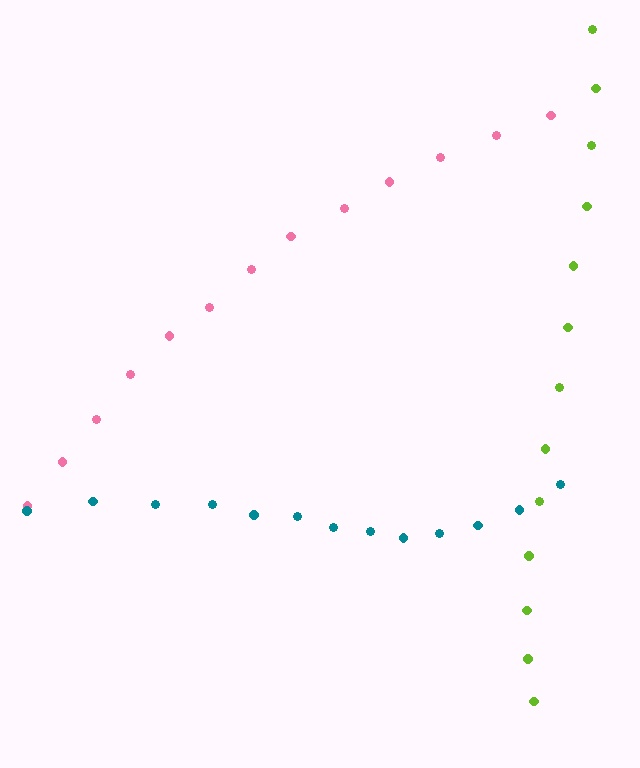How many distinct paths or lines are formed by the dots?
There are 3 distinct paths.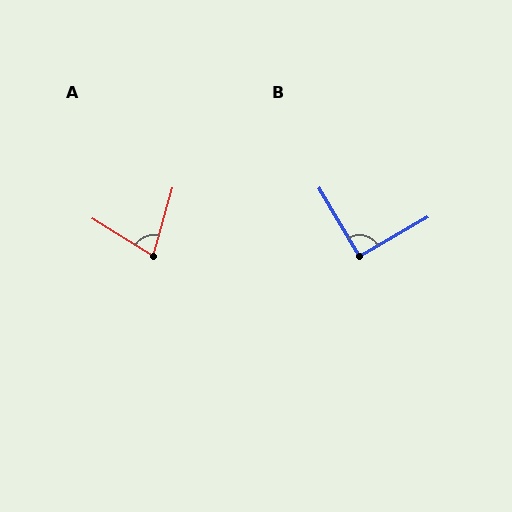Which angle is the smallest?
A, at approximately 74 degrees.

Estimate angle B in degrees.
Approximately 90 degrees.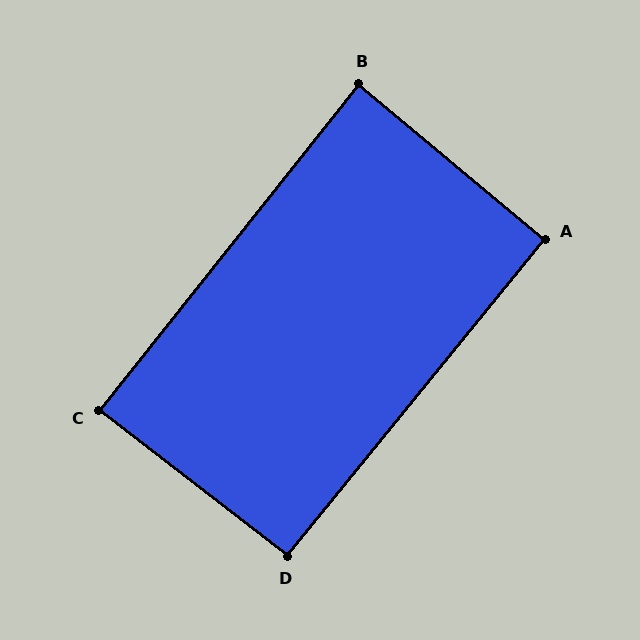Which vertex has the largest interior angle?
D, at approximately 91 degrees.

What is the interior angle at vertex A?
Approximately 91 degrees (approximately right).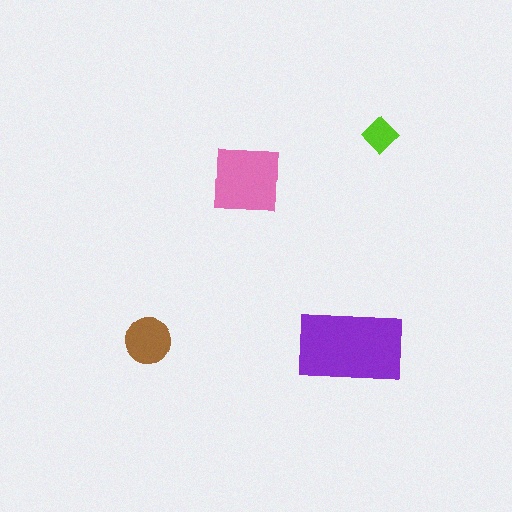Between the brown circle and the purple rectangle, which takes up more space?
The purple rectangle.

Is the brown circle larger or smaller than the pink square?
Smaller.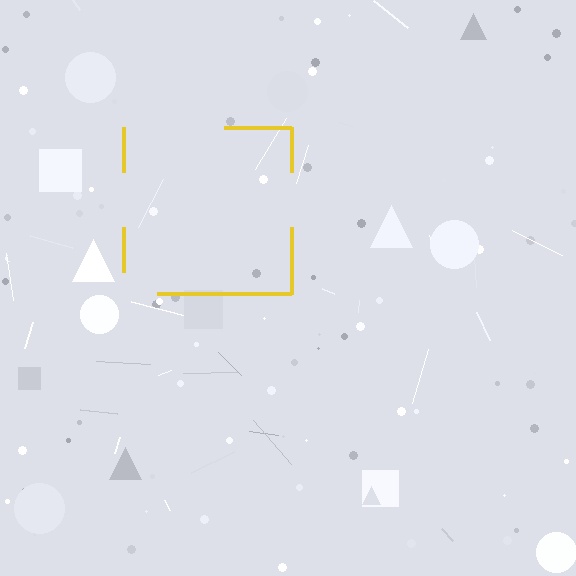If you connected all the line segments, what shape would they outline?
They would outline a square.